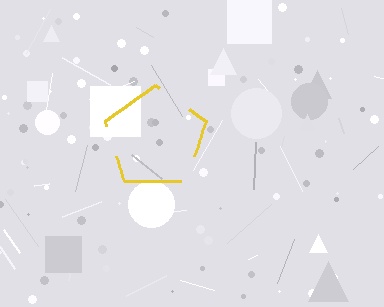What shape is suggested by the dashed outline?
The dashed outline suggests a pentagon.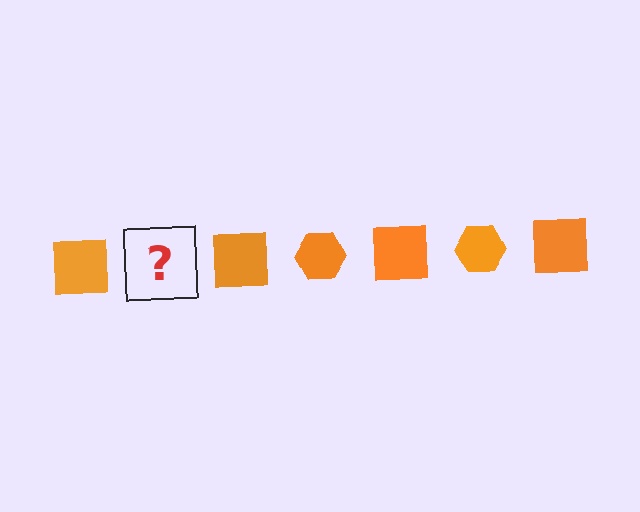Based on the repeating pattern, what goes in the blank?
The blank should be an orange hexagon.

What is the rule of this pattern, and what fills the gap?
The rule is that the pattern cycles through square, hexagon shapes in orange. The gap should be filled with an orange hexagon.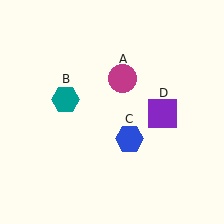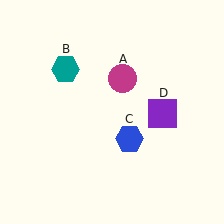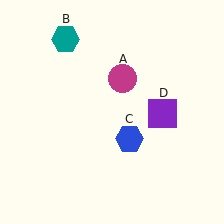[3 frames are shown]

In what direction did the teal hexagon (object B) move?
The teal hexagon (object B) moved up.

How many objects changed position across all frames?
1 object changed position: teal hexagon (object B).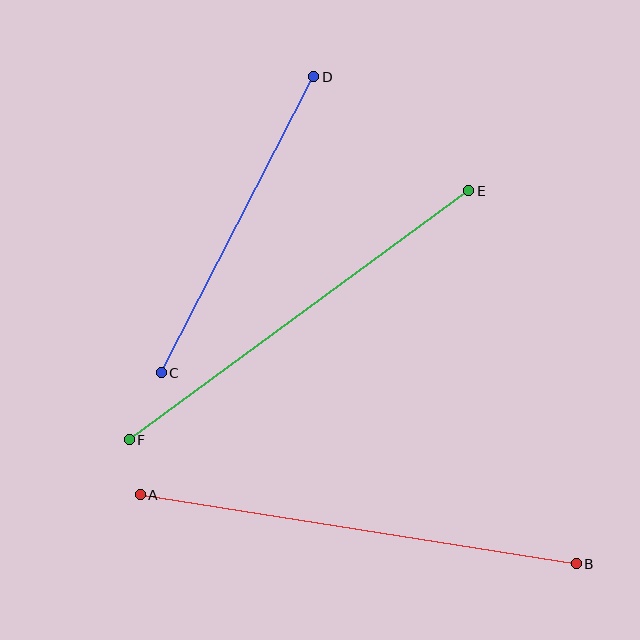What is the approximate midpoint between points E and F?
The midpoint is at approximately (299, 315) pixels.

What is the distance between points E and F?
The distance is approximately 421 pixels.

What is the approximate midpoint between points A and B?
The midpoint is at approximately (358, 529) pixels.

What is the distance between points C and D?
The distance is approximately 333 pixels.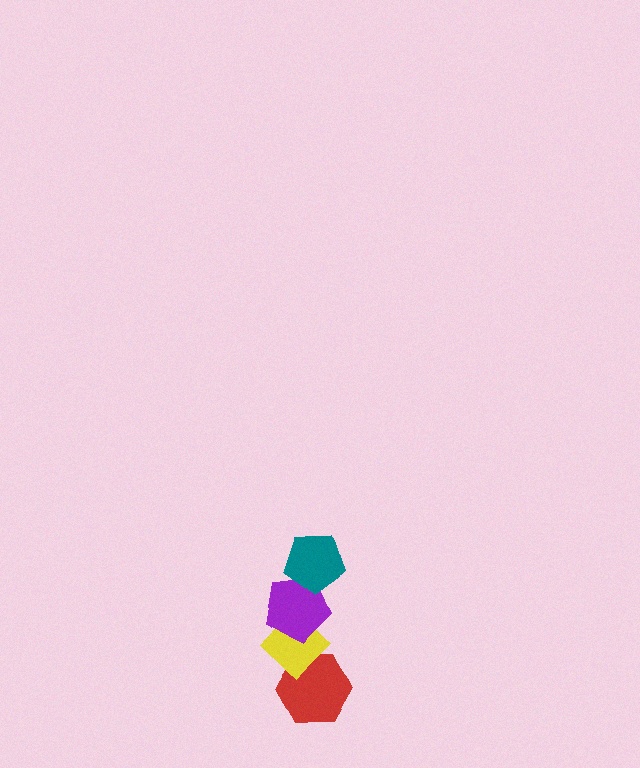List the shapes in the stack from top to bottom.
From top to bottom: the teal pentagon, the purple pentagon, the yellow diamond, the red hexagon.